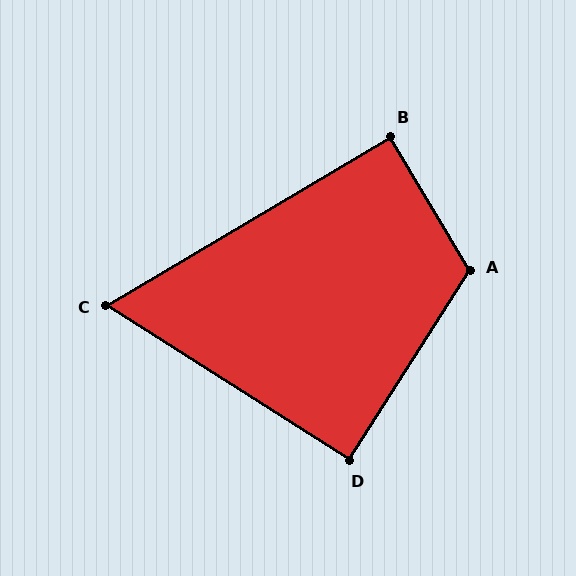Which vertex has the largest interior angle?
A, at approximately 117 degrees.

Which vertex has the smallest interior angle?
C, at approximately 63 degrees.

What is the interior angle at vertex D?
Approximately 90 degrees (approximately right).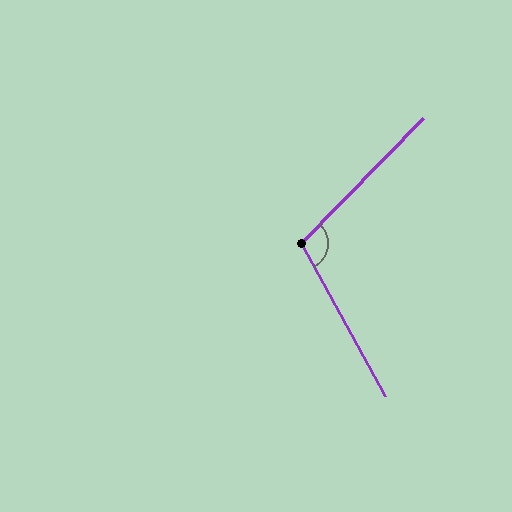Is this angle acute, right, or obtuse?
It is obtuse.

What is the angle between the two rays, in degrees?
Approximately 107 degrees.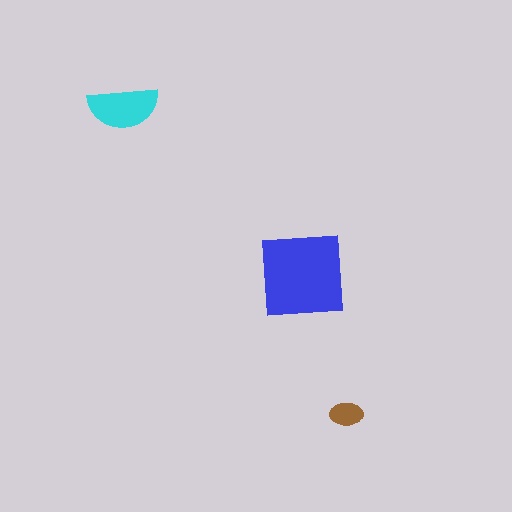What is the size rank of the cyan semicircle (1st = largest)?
2nd.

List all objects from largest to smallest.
The blue square, the cyan semicircle, the brown ellipse.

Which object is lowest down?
The brown ellipse is bottommost.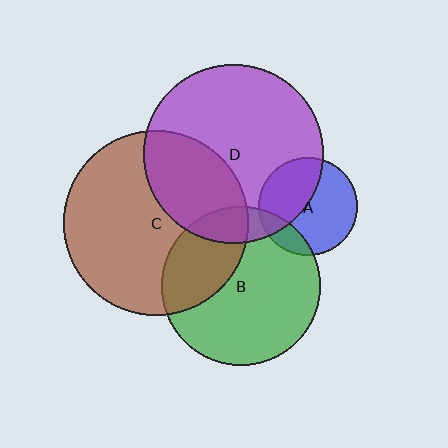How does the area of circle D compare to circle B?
Approximately 1.3 times.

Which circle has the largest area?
Circle C (brown).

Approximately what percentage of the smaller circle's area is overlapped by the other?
Approximately 35%.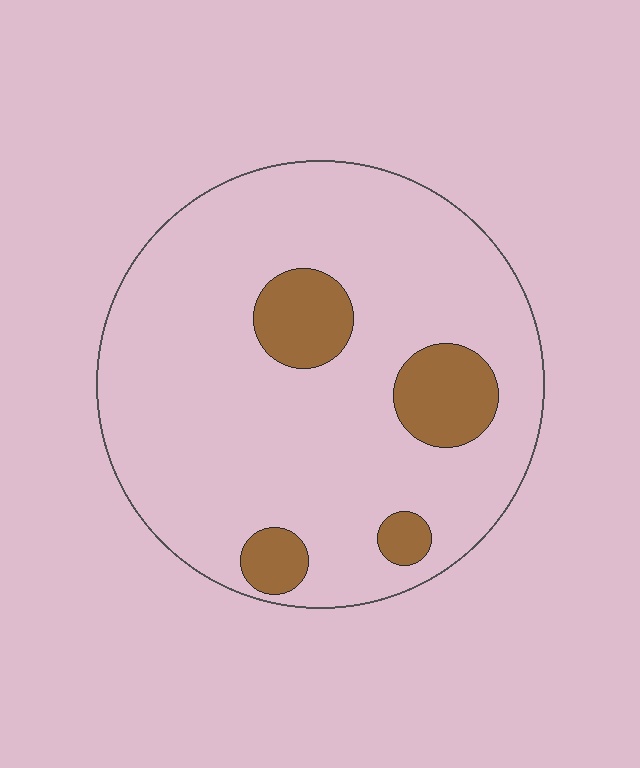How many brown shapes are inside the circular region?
4.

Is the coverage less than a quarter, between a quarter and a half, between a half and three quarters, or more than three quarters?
Less than a quarter.